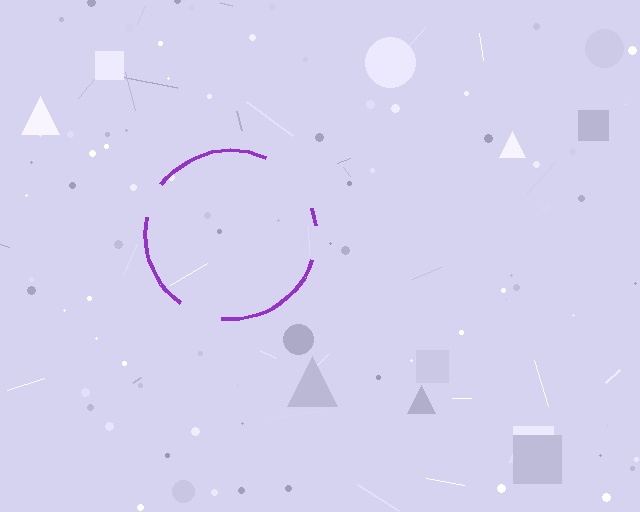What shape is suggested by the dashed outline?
The dashed outline suggests a circle.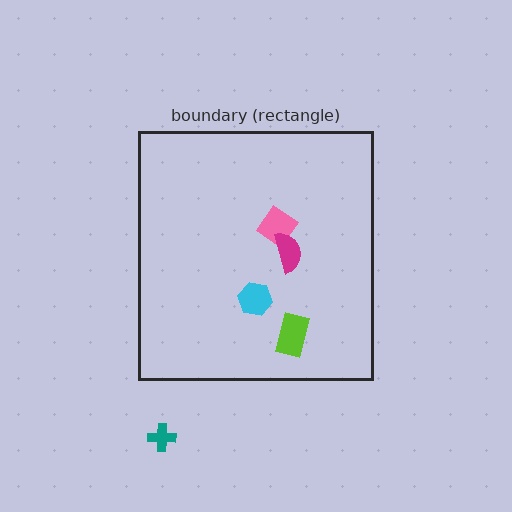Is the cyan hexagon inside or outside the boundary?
Inside.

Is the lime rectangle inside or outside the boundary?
Inside.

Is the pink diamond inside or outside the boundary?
Inside.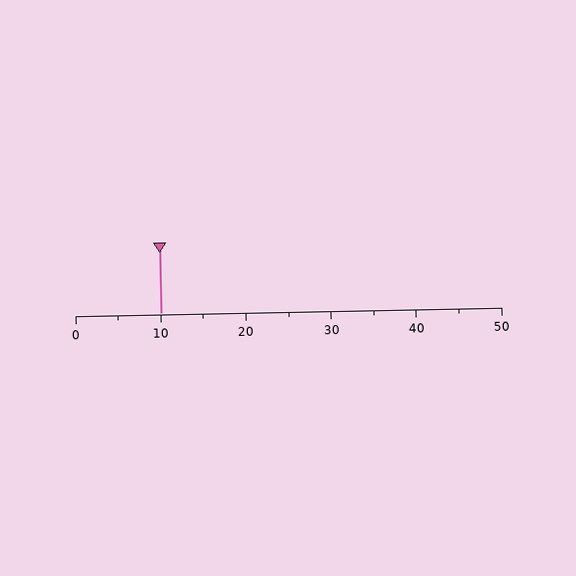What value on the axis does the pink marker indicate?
The marker indicates approximately 10.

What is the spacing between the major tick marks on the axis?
The major ticks are spaced 10 apart.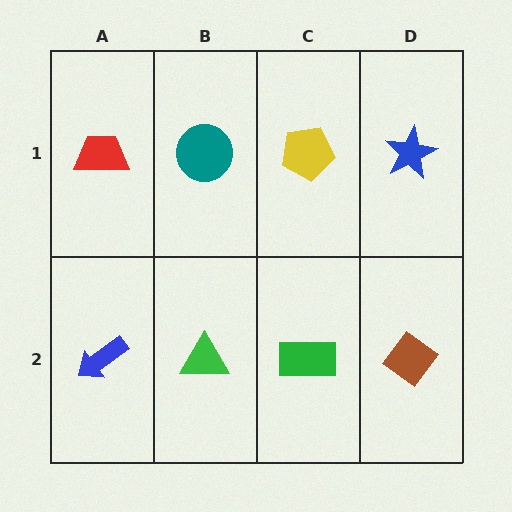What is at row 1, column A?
A red trapezoid.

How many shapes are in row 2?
4 shapes.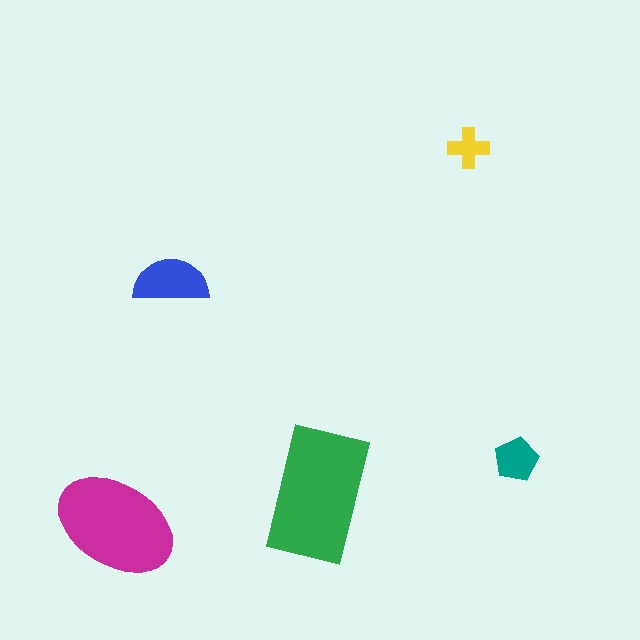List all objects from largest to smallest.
The green rectangle, the magenta ellipse, the blue semicircle, the teal pentagon, the yellow cross.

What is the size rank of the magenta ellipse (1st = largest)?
2nd.